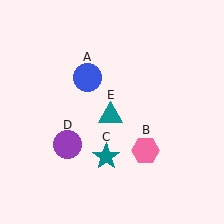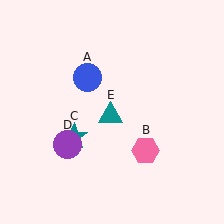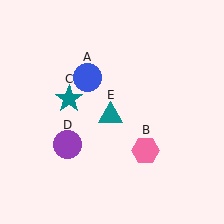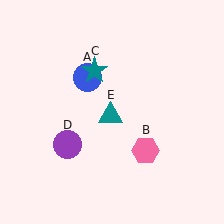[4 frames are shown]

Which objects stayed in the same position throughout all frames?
Blue circle (object A) and pink hexagon (object B) and purple circle (object D) and teal triangle (object E) remained stationary.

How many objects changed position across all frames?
1 object changed position: teal star (object C).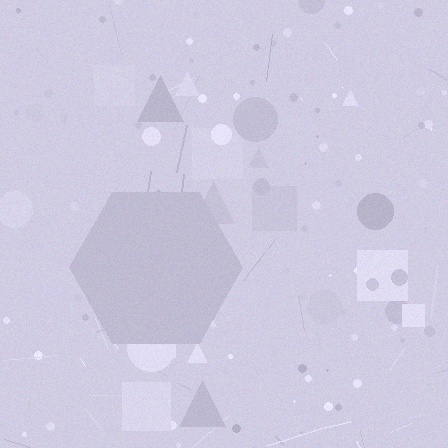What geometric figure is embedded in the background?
A hexagon is embedded in the background.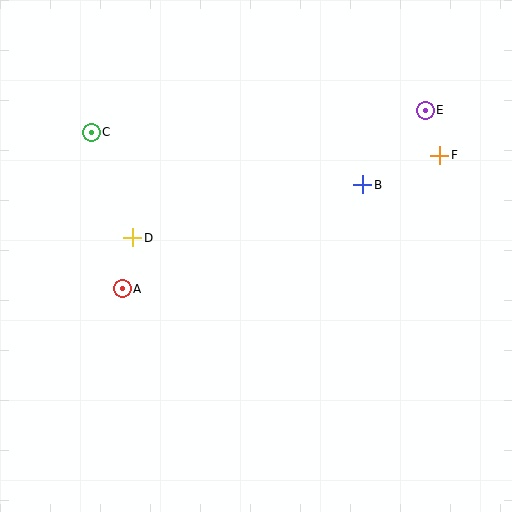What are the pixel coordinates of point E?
Point E is at (425, 110).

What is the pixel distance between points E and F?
The distance between E and F is 48 pixels.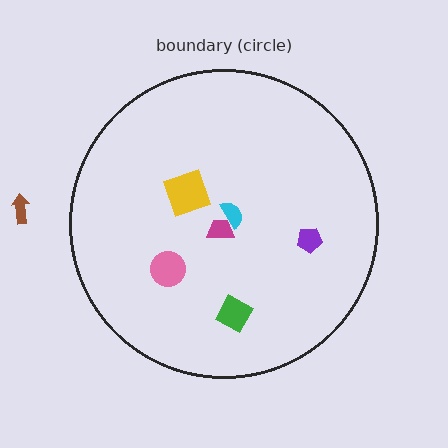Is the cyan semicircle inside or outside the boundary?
Inside.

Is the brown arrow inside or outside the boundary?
Outside.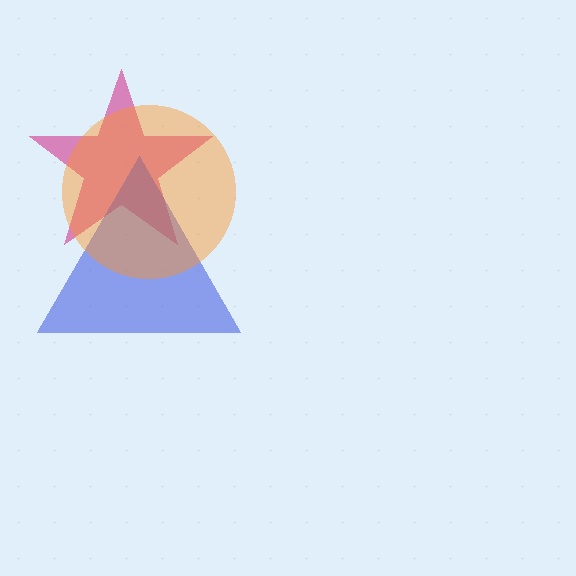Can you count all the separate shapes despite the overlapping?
Yes, there are 3 separate shapes.